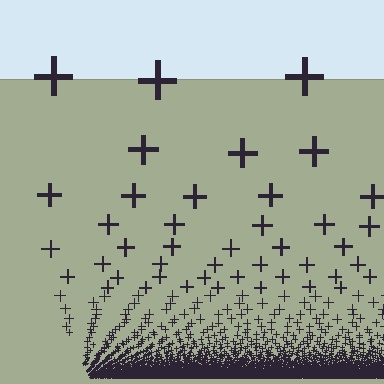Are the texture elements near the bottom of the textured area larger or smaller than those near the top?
Smaller. The gradient is inverted — elements near the bottom are smaller and denser.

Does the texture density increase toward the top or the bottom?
Density increases toward the bottom.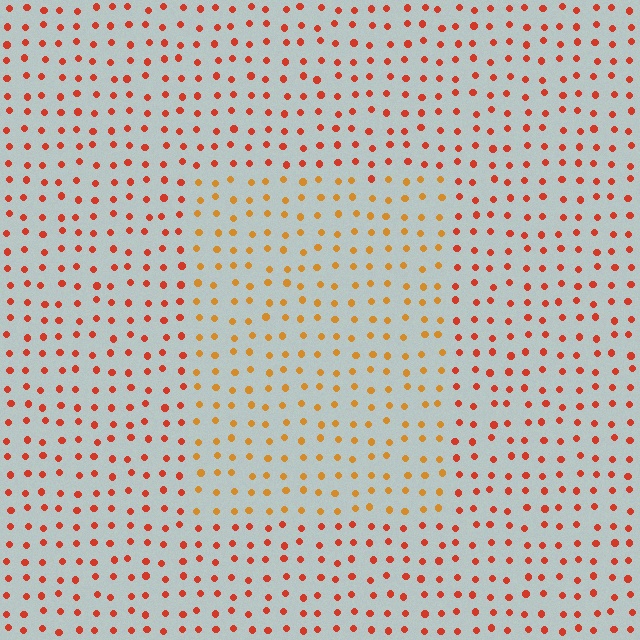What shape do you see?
I see a rectangle.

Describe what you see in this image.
The image is filled with small red elements in a uniform arrangement. A rectangle-shaped region is visible where the elements are tinted to a slightly different hue, forming a subtle color boundary.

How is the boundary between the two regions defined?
The boundary is defined purely by a slight shift in hue (about 29 degrees). Spacing, size, and orientation are identical on both sides.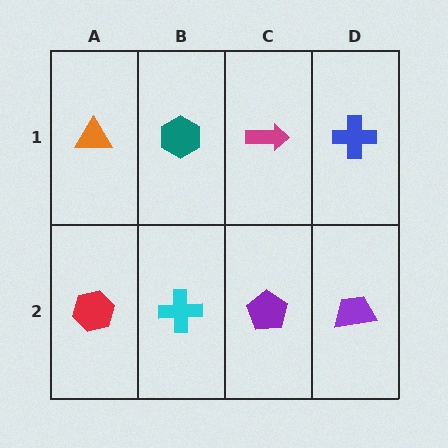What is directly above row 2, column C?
A magenta arrow.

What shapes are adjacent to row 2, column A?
An orange triangle (row 1, column A), a cyan cross (row 2, column B).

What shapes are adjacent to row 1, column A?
A red hexagon (row 2, column A), a teal hexagon (row 1, column B).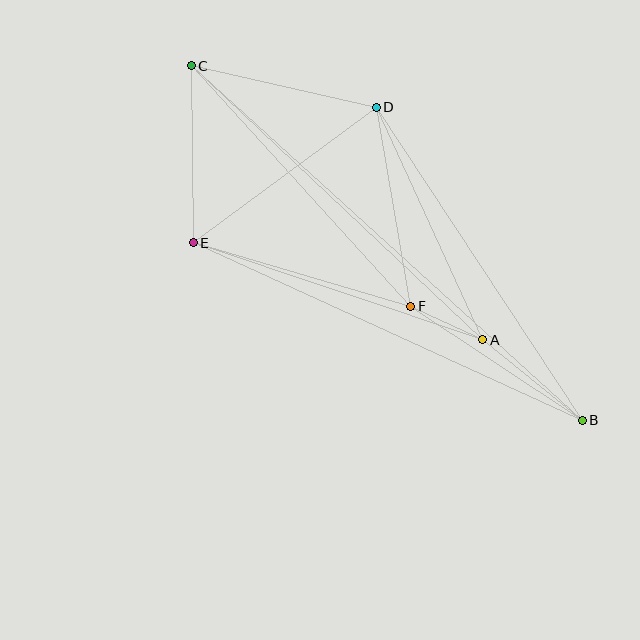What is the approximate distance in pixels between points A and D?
The distance between A and D is approximately 255 pixels.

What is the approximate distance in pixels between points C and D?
The distance between C and D is approximately 190 pixels.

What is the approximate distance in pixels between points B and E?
The distance between B and E is approximately 428 pixels.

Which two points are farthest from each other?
Points B and C are farthest from each other.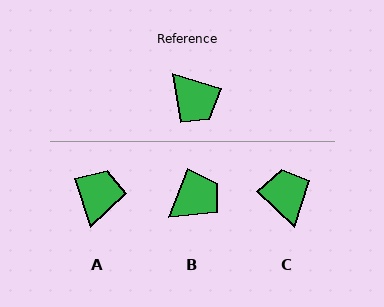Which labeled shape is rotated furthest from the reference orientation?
C, about 153 degrees away.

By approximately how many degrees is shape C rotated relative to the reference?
Approximately 153 degrees counter-clockwise.